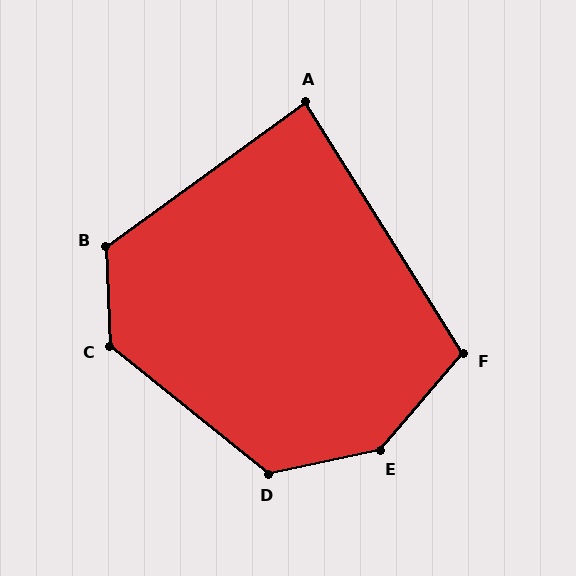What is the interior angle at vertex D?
Approximately 129 degrees (obtuse).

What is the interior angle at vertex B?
Approximately 123 degrees (obtuse).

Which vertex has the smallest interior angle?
A, at approximately 86 degrees.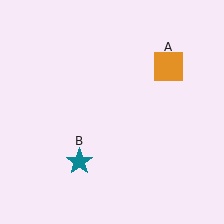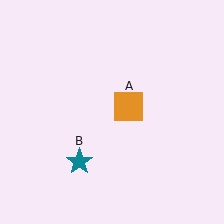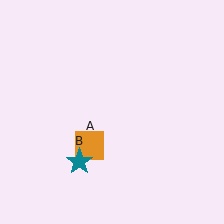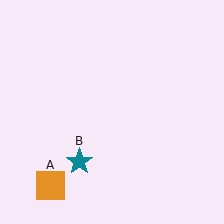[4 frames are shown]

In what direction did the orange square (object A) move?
The orange square (object A) moved down and to the left.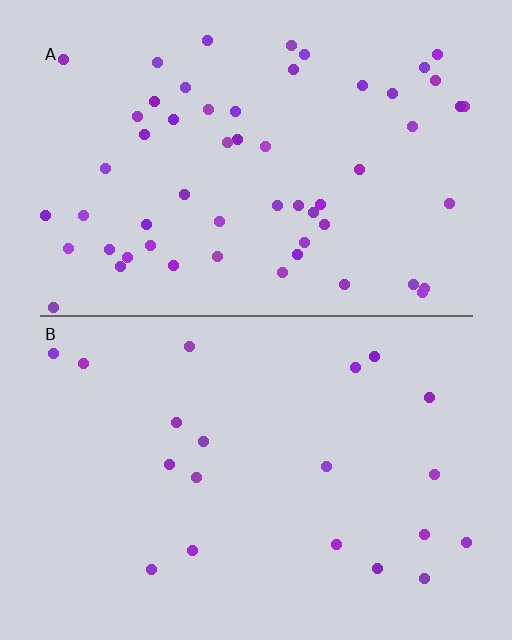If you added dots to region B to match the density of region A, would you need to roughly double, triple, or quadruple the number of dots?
Approximately triple.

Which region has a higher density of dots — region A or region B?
A (the top).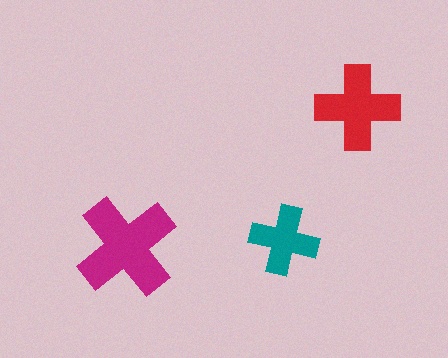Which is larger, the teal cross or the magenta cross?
The magenta one.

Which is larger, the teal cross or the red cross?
The red one.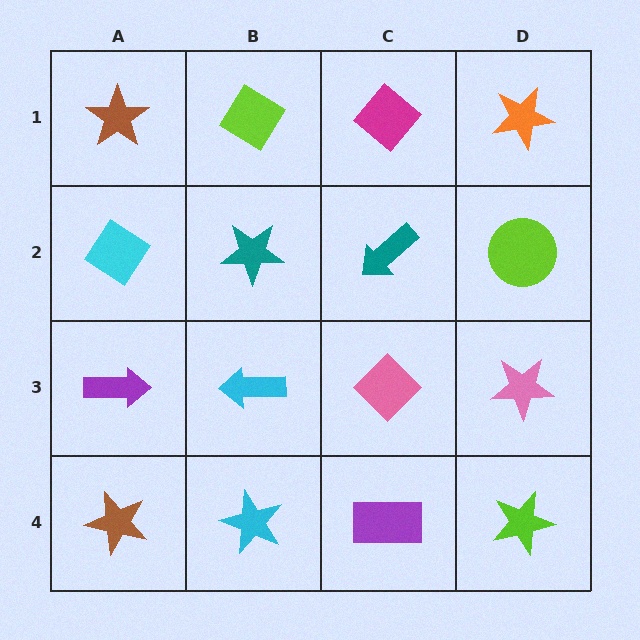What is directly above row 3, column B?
A teal star.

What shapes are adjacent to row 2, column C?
A magenta diamond (row 1, column C), a pink diamond (row 3, column C), a teal star (row 2, column B), a lime circle (row 2, column D).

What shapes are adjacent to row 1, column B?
A teal star (row 2, column B), a brown star (row 1, column A), a magenta diamond (row 1, column C).